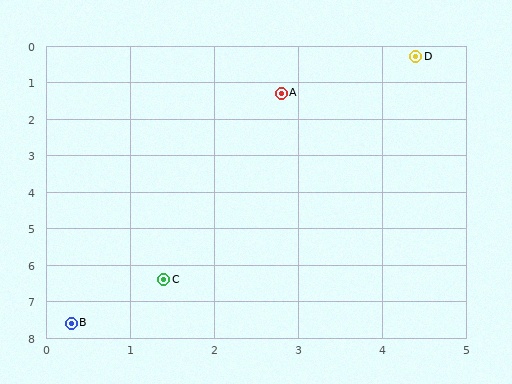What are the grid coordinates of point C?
Point C is at approximately (1.4, 6.4).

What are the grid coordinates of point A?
Point A is at approximately (2.8, 1.3).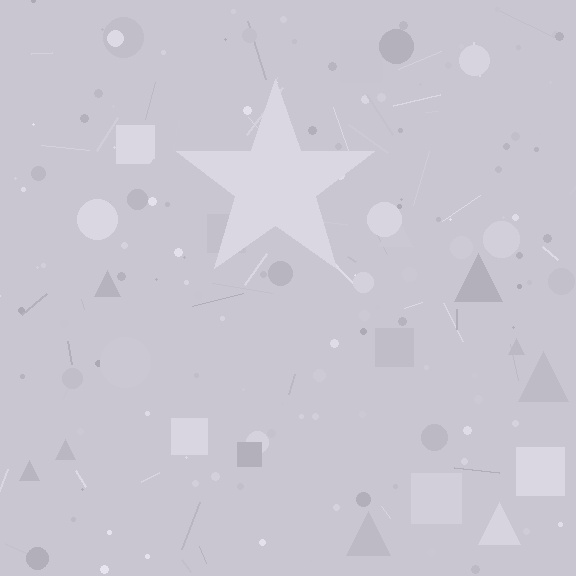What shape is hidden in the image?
A star is hidden in the image.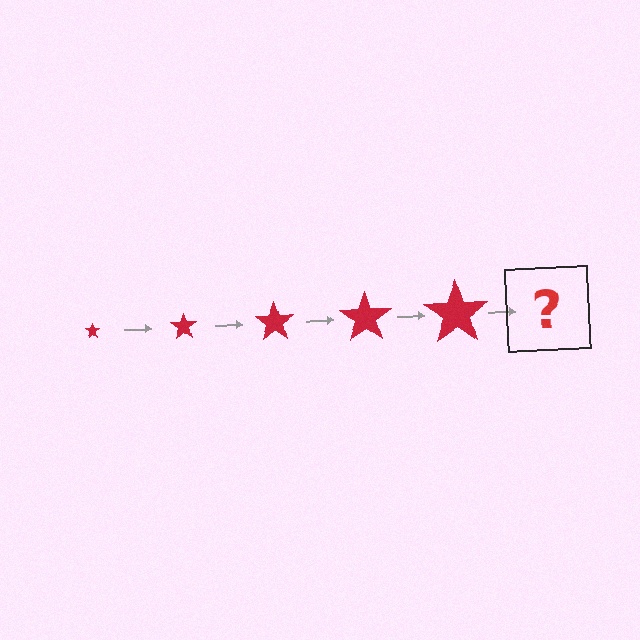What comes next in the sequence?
The next element should be a red star, larger than the previous one.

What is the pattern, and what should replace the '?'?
The pattern is that the star gets progressively larger each step. The '?' should be a red star, larger than the previous one.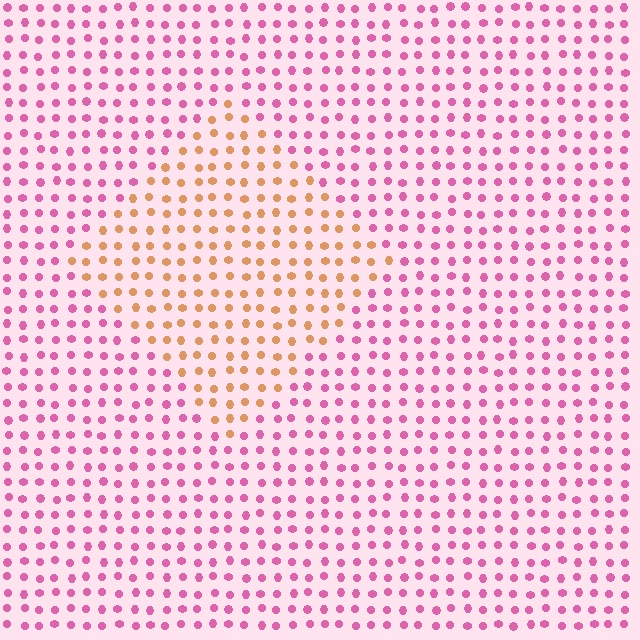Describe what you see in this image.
The image is filled with small pink elements in a uniform arrangement. A diamond-shaped region is visible where the elements are tinted to a slightly different hue, forming a subtle color boundary.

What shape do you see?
I see a diamond.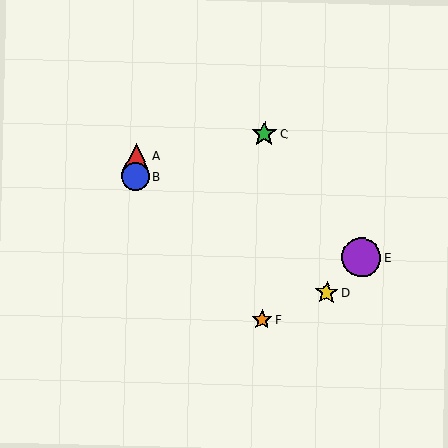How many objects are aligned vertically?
2 objects (A, B) are aligned vertically.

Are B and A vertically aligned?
Yes, both are at x≈136.